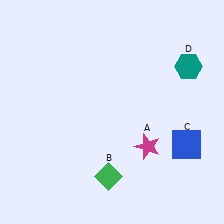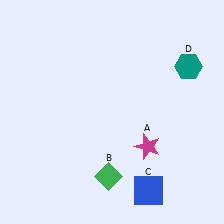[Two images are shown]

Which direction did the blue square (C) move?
The blue square (C) moved down.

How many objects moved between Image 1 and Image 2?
1 object moved between the two images.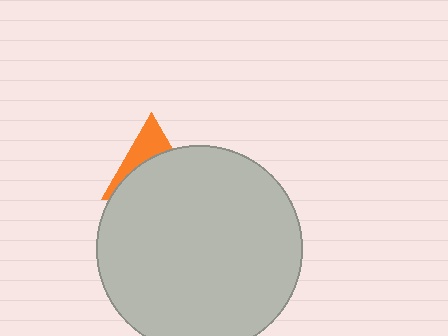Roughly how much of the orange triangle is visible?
A small part of it is visible (roughly 36%).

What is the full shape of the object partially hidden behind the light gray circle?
The partially hidden object is an orange triangle.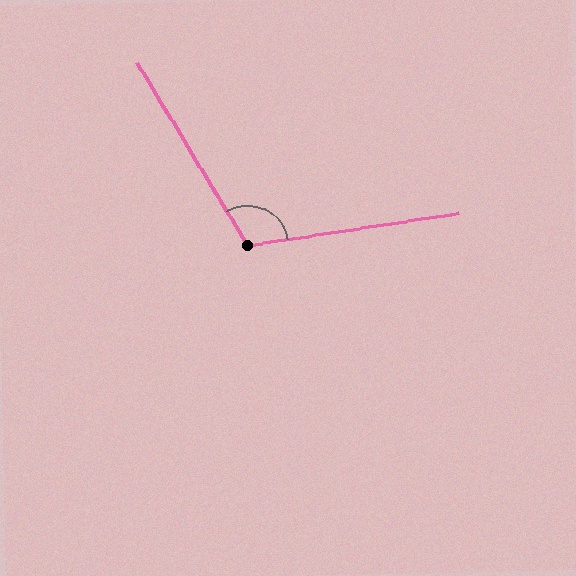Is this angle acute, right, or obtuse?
It is obtuse.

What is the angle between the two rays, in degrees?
Approximately 112 degrees.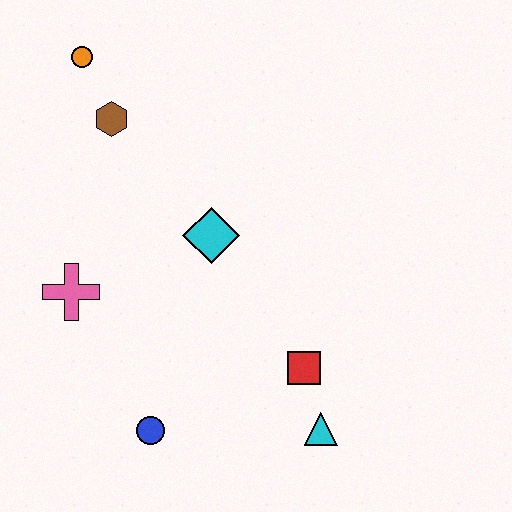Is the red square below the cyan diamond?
Yes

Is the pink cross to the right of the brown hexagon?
No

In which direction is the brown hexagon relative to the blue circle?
The brown hexagon is above the blue circle.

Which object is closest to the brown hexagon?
The orange circle is closest to the brown hexagon.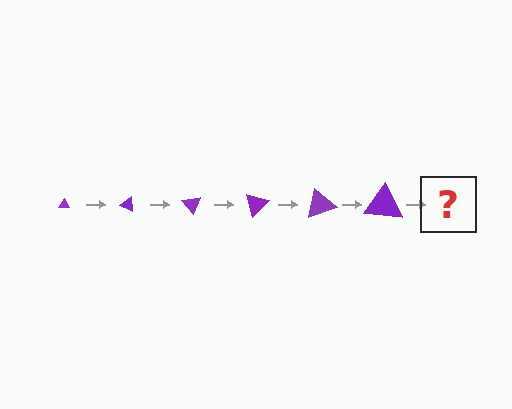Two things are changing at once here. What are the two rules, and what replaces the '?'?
The two rules are that the triangle grows larger each step and it rotates 25 degrees each step. The '?' should be a triangle, larger than the previous one and rotated 150 degrees from the start.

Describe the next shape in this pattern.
It should be a triangle, larger than the previous one and rotated 150 degrees from the start.